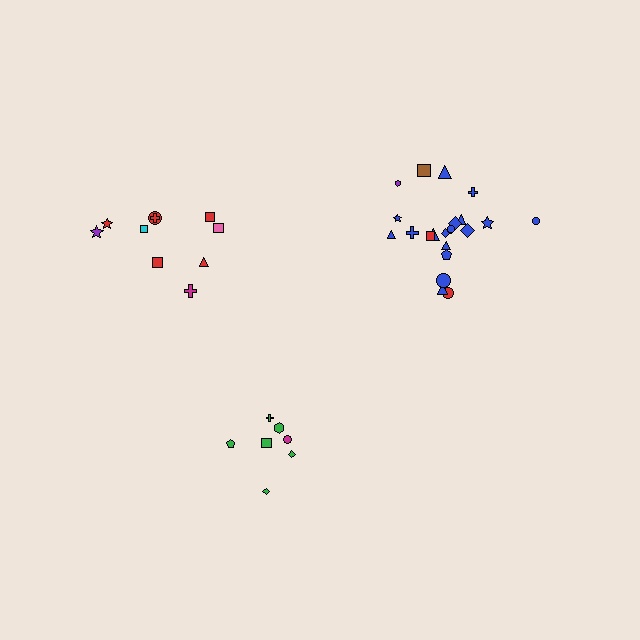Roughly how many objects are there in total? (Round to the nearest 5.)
Roughly 40 objects in total.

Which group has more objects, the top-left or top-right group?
The top-right group.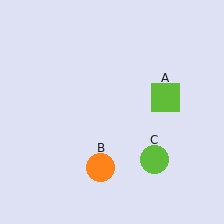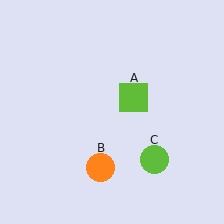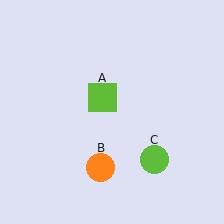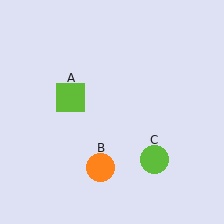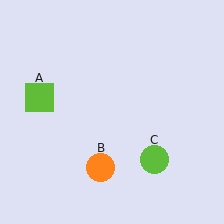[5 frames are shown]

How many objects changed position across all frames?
1 object changed position: lime square (object A).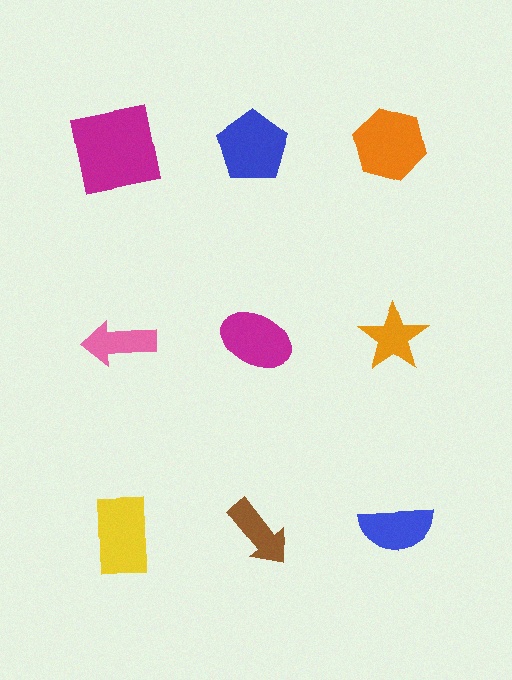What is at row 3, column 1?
A yellow rectangle.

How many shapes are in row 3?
3 shapes.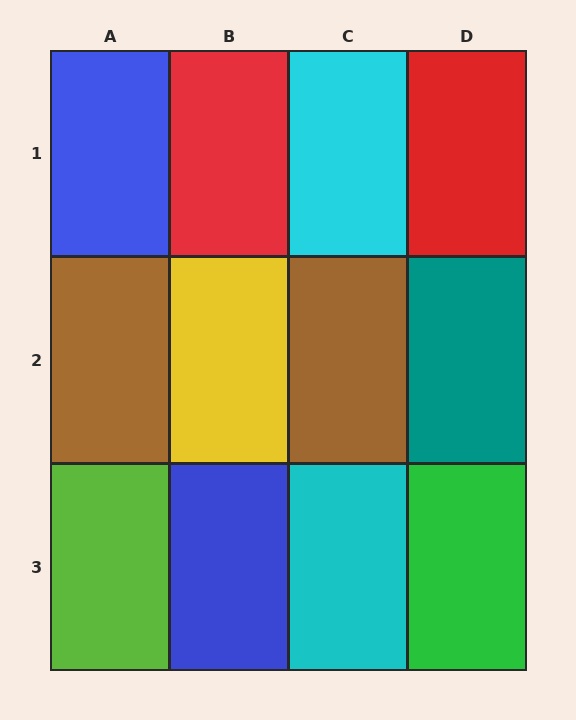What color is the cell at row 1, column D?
Red.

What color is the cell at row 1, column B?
Red.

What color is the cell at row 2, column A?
Brown.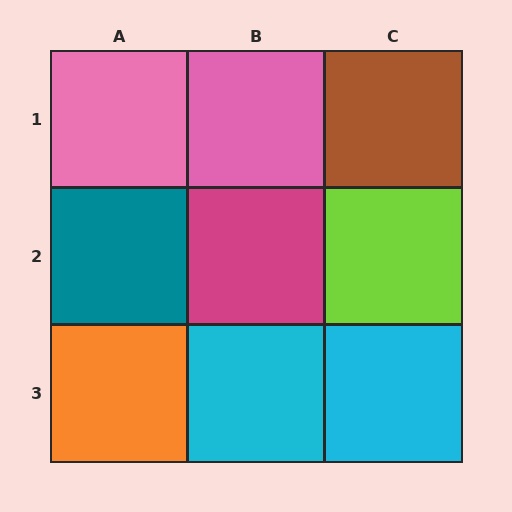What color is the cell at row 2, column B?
Magenta.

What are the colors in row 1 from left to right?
Pink, pink, brown.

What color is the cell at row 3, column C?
Cyan.